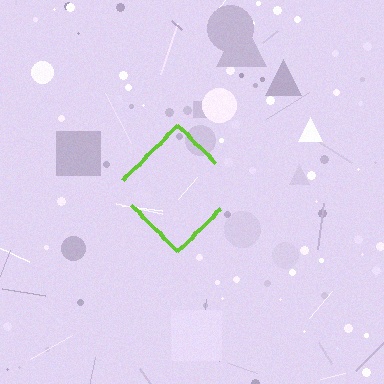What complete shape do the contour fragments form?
The contour fragments form a diamond.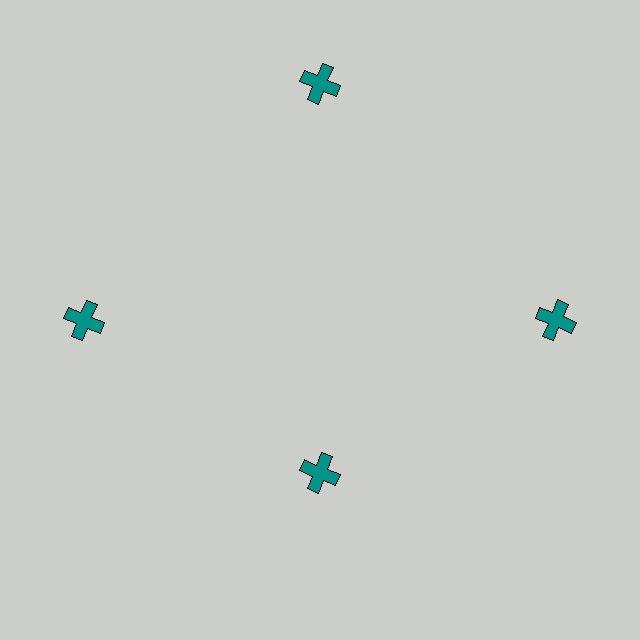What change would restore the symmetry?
The symmetry would be restored by moving it outward, back onto the ring so that all 4 crosses sit at equal angles and equal distance from the center.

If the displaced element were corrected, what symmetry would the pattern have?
It would have 4-fold rotational symmetry — the pattern would map onto itself every 90 degrees.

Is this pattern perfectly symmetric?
No. The 4 teal crosses are arranged in a ring, but one element near the 6 o'clock position is pulled inward toward the center, breaking the 4-fold rotational symmetry.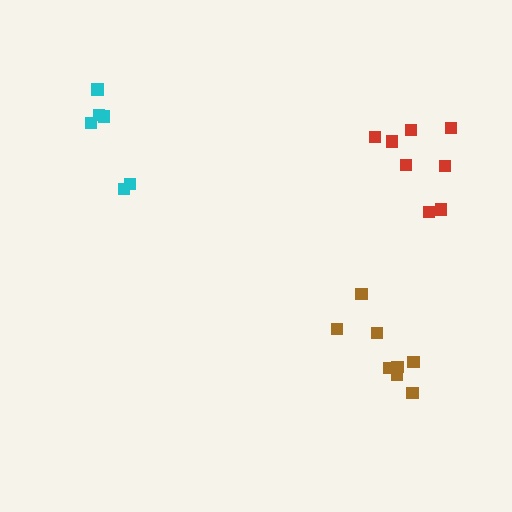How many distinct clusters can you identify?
There are 3 distinct clusters.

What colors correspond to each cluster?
The clusters are colored: brown, red, cyan.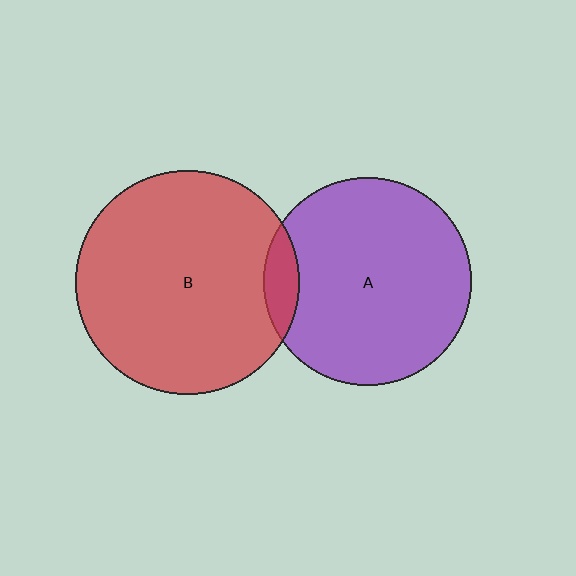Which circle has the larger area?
Circle B (red).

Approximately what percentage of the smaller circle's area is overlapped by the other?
Approximately 10%.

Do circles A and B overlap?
Yes.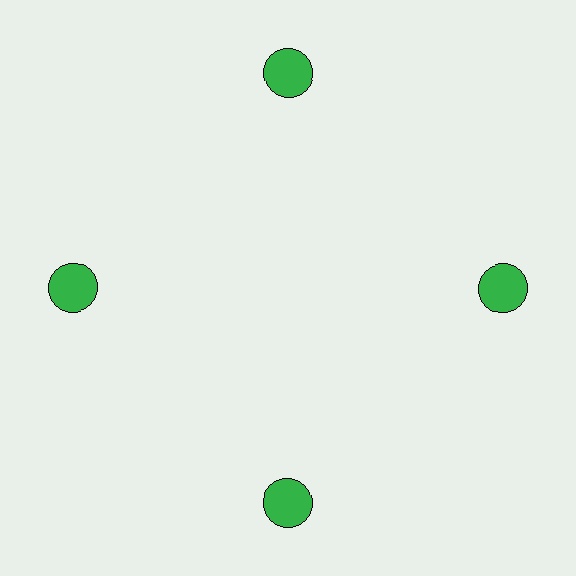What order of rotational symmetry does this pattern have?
This pattern has 4-fold rotational symmetry.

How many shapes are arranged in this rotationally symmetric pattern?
There are 4 shapes, arranged in 4 groups of 1.